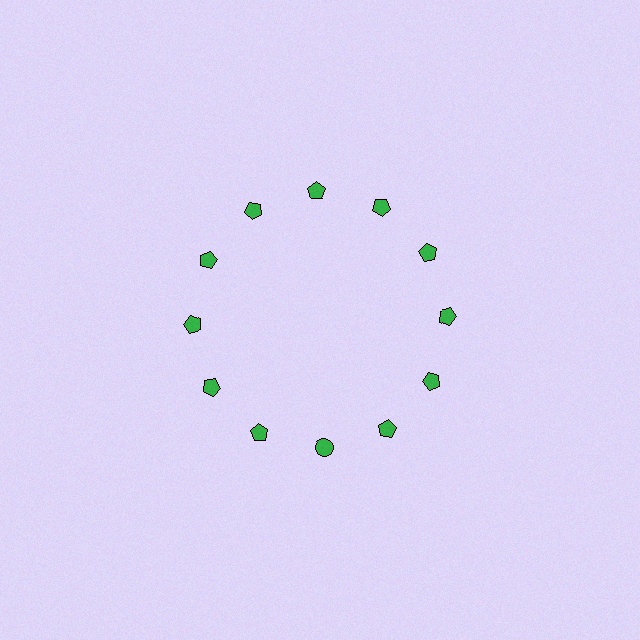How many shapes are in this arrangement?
There are 12 shapes arranged in a ring pattern.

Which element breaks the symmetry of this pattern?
The green circle at roughly the 6 o'clock position breaks the symmetry. All other shapes are green pentagons.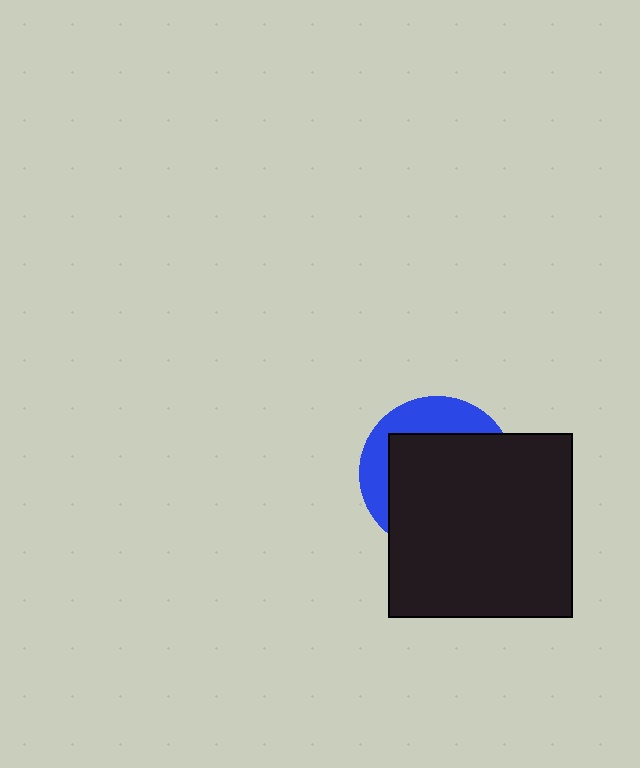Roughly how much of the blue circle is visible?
A small part of it is visible (roughly 30%).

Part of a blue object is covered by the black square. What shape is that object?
It is a circle.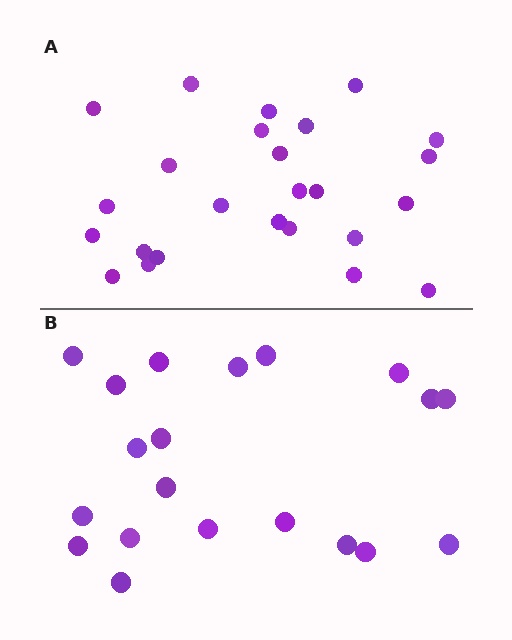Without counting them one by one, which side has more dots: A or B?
Region A (the top region) has more dots.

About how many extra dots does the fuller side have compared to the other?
Region A has about 5 more dots than region B.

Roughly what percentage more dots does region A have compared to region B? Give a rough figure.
About 25% more.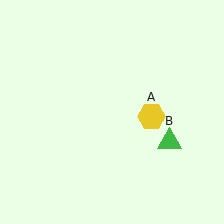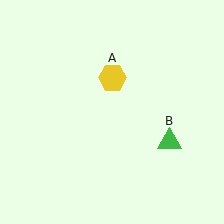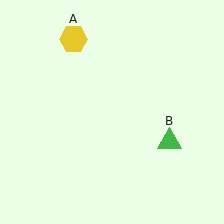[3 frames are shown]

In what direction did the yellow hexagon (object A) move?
The yellow hexagon (object A) moved up and to the left.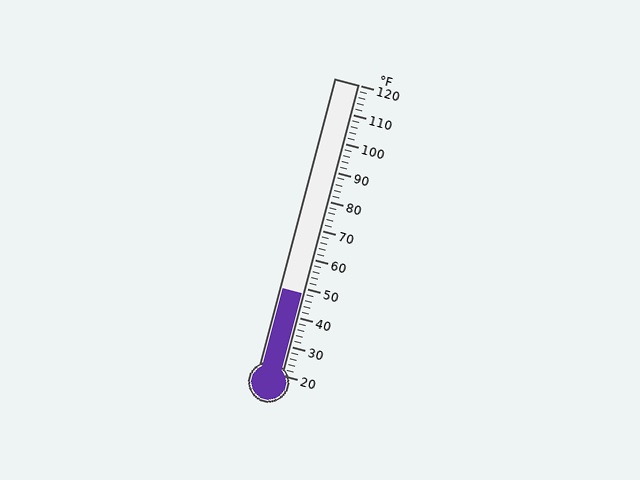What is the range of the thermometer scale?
The thermometer scale ranges from 20°F to 120°F.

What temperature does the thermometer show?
The thermometer shows approximately 48°F.